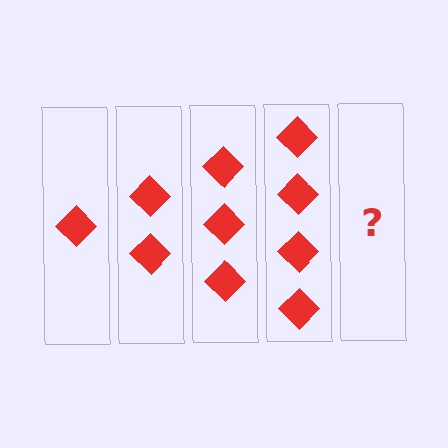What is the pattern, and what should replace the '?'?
The pattern is that each step adds one more diamond. The '?' should be 5 diamonds.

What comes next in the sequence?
The next element should be 5 diamonds.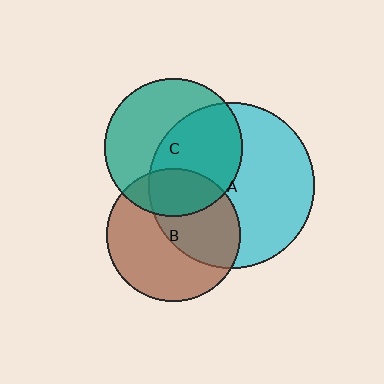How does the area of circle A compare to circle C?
Approximately 1.4 times.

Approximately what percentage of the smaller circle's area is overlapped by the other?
Approximately 55%.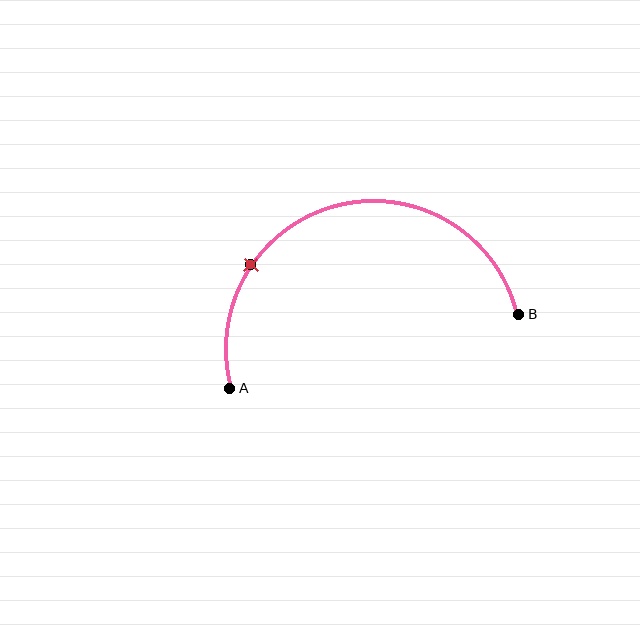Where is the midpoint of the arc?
The arc midpoint is the point on the curve farthest from the straight line joining A and B. It sits above that line.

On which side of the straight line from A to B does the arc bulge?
The arc bulges above the straight line connecting A and B.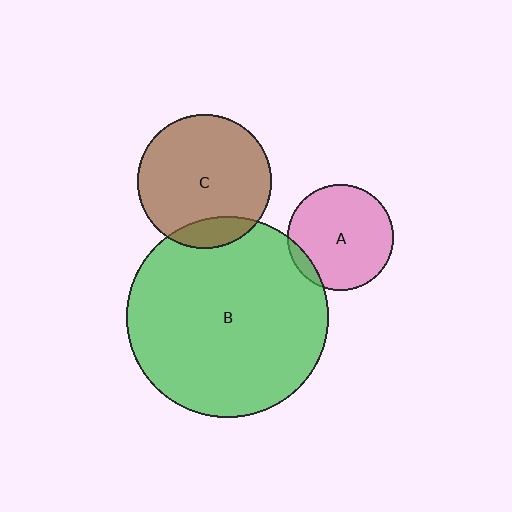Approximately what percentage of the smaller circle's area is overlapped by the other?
Approximately 5%.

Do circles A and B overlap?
Yes.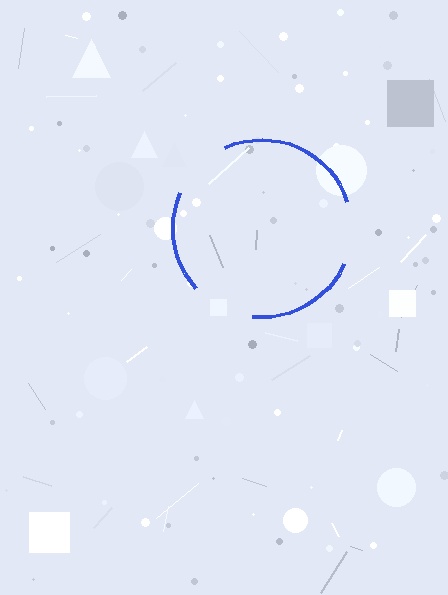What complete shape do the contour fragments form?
The contour fragments form a circle.